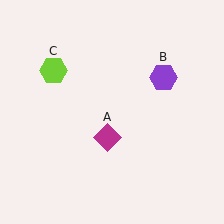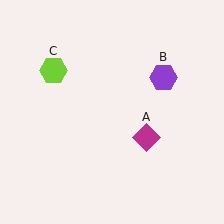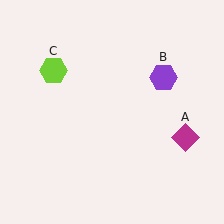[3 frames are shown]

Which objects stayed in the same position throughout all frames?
Purple hexagon (object B) and lime hexagon (object C) remained stationary.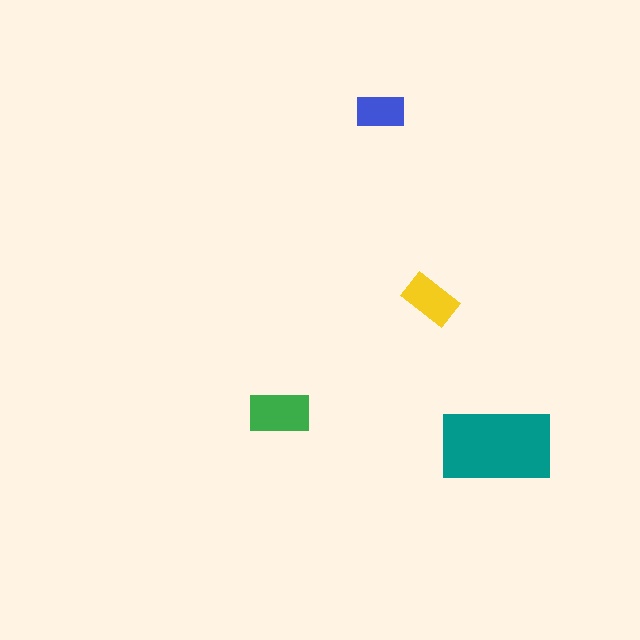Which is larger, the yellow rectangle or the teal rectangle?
The teal one.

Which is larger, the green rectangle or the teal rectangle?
The teal one.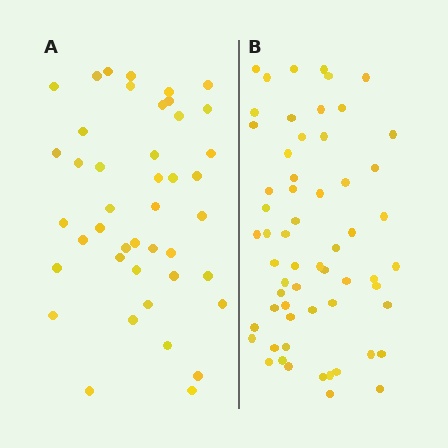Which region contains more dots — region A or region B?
Region B (the right region) has more dots.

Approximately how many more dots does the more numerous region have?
Region B has approximately 15 more dots than region A.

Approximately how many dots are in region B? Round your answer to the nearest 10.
About 60 dots.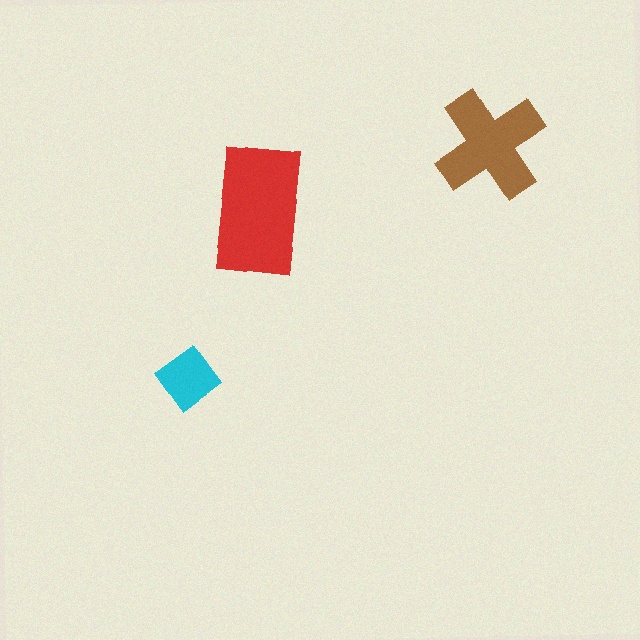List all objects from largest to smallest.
The red rectangle, the brown cross, the cyan diamond.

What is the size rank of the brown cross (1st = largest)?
2nd.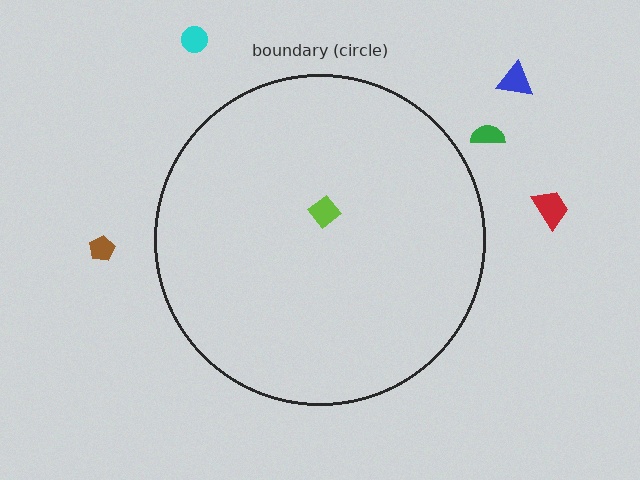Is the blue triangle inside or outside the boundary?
Outside.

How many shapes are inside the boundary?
1 inside, 5 outside.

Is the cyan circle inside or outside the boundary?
Outside.